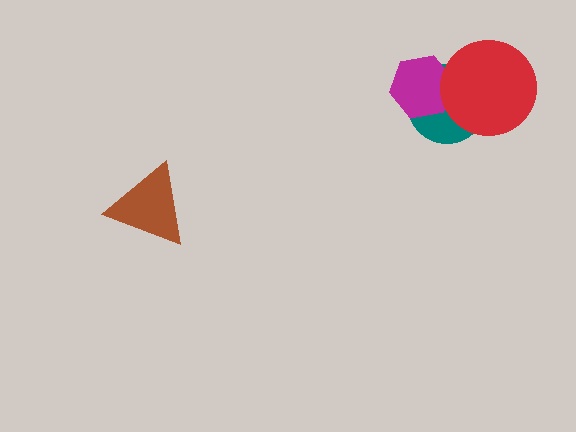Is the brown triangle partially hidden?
No, no other shape covers it.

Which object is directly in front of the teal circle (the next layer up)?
The magenta hexagon is directly in front of the teal circle.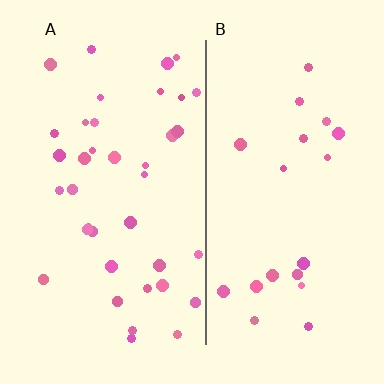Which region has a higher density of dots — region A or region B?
A (the left).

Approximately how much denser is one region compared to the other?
Approximately 1.9× — region A over region B.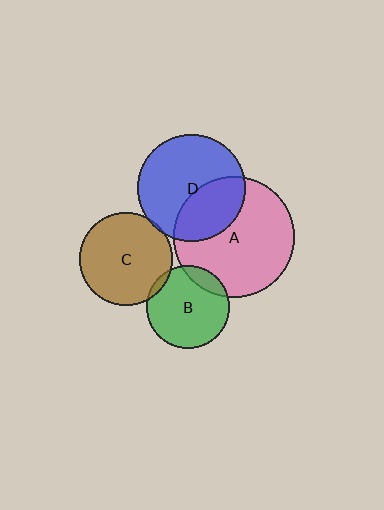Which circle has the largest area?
Circle A (pink).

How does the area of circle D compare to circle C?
Approximately 1.3 times.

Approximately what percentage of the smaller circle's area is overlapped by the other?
Approximately 5%.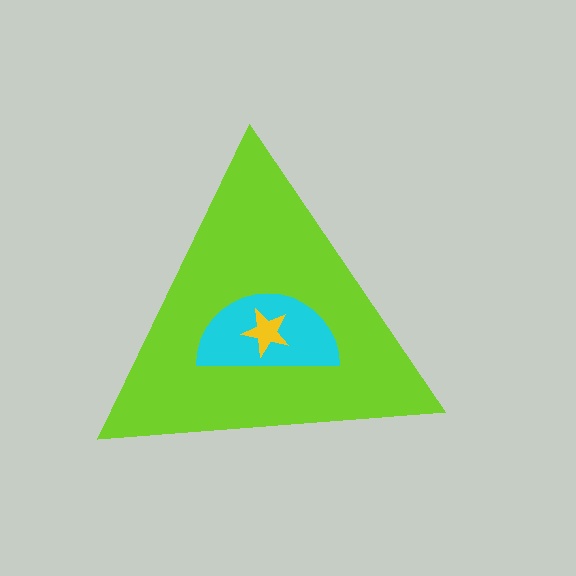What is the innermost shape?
The yellow star.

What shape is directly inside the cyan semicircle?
The yellow star.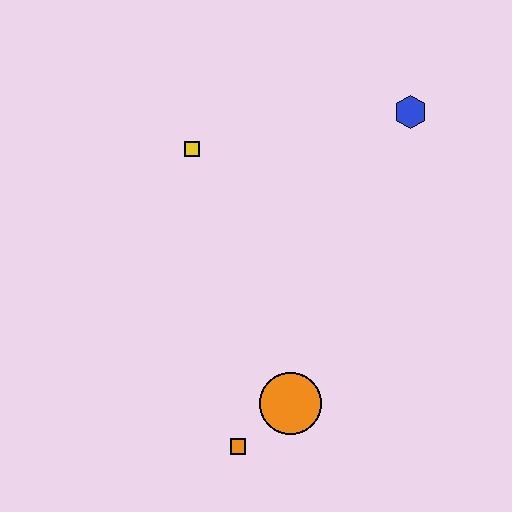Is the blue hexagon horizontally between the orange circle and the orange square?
No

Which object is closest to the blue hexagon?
The yellow square is closest to the blue hexagon.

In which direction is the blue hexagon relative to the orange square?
The blue hexagon is above the orange square.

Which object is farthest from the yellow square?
The orange square is farthest from the yellow square.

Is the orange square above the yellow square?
No